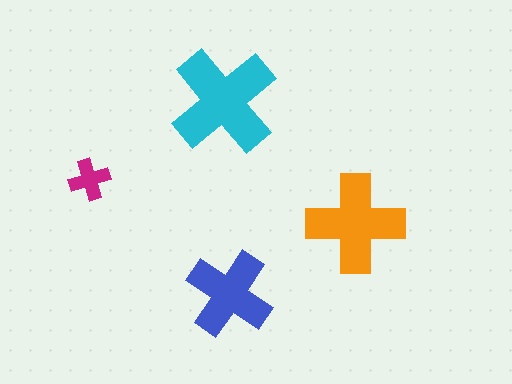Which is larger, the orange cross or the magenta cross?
The orange one.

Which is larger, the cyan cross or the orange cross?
The cyan one.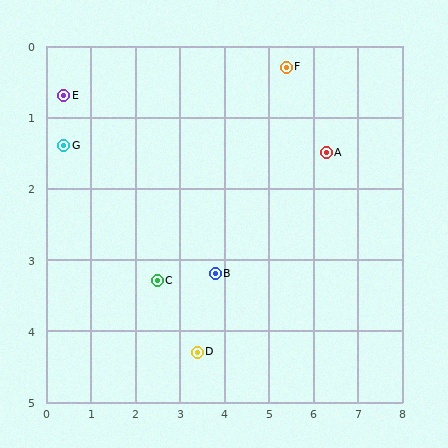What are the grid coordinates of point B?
Point B is at approximately (3.8, 3.2).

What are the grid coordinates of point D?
Point D is at approximately (3.4, 4.3).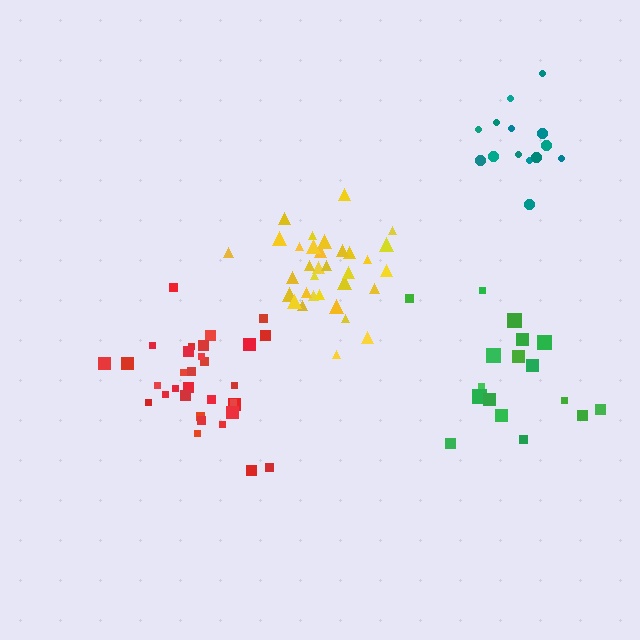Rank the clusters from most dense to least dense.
yellow, red, teal, green.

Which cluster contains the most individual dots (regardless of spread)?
Yellow (33).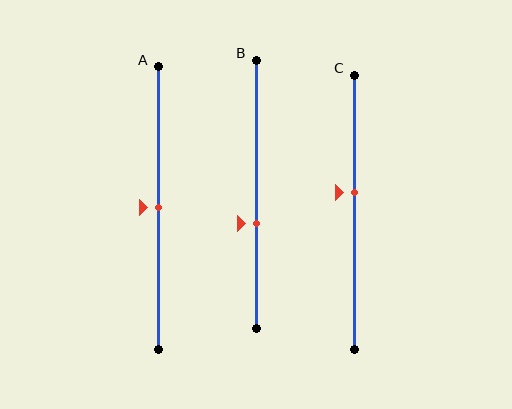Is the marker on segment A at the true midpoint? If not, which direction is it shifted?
Yes, the marker on segment A is at the true midpoint.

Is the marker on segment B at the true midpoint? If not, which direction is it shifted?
No, the marker on segment B is shifted downward by about 11% of the segment length.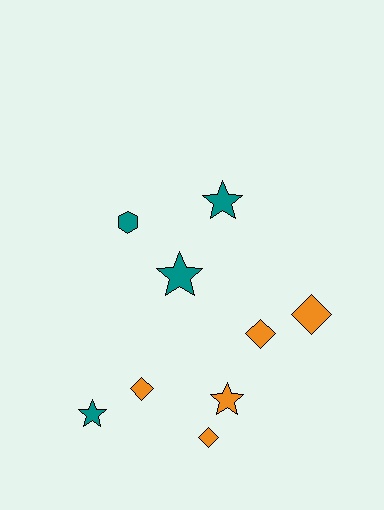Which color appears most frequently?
Orange, with 5 objects.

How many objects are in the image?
There are 9 objects.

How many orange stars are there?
There is 1 orange star.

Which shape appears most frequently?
Star, with 4 objects.